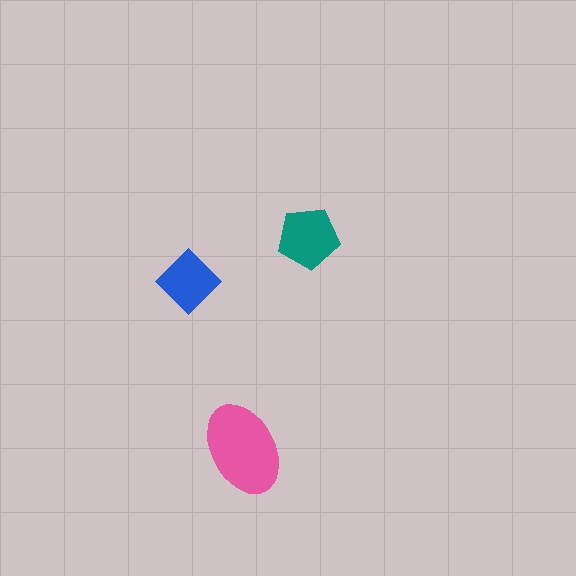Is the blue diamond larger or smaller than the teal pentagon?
Smaller.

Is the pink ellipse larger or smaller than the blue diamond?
Larger.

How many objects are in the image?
There are 3 objects in the image.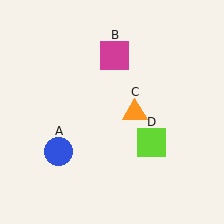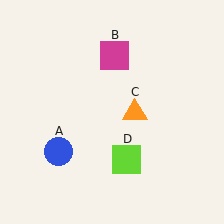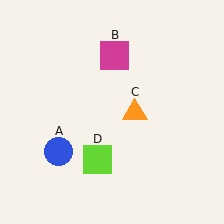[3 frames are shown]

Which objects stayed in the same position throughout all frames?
Blue circle (object A) and magenta square (object B) and orange triangle (object C) remained stationary.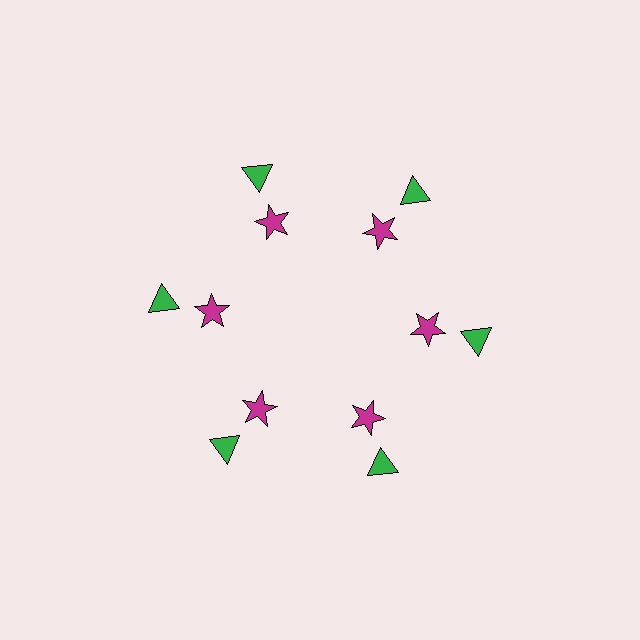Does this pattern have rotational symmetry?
Yes, this pattern has 6-fold rotational symmetry. It looks the same after rotating 60 degrees around the center.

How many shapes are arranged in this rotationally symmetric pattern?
There are 12 shapes, arranged in 6 groups of 2.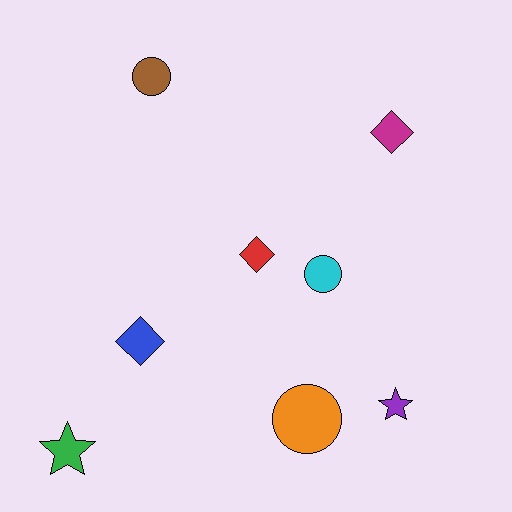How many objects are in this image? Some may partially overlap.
There are 8 objects.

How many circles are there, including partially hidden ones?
There are 3 circles.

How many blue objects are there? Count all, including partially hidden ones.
There is 1 blue object.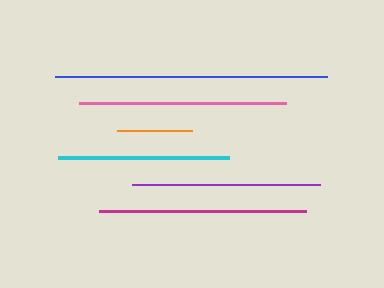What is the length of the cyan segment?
The cyan segment is approximately 171 pixels long.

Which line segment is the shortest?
The orange line is the shortest at approximately 75 pixels.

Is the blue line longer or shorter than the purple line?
The blue line is longer than the purple line.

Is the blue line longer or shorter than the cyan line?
The blue line is longer than the cyan line.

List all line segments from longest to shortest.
From longest to shortest: blue, magenta, pink, purple, cyan, orange.